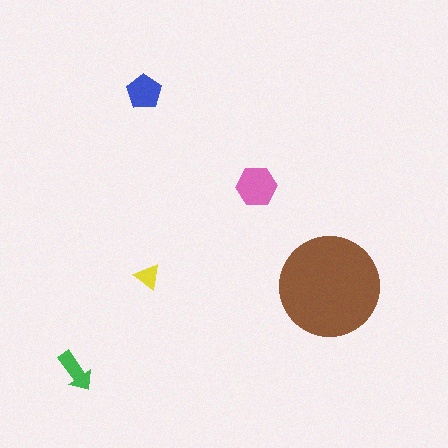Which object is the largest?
The brown circle.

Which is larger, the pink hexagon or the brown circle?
The brown circle.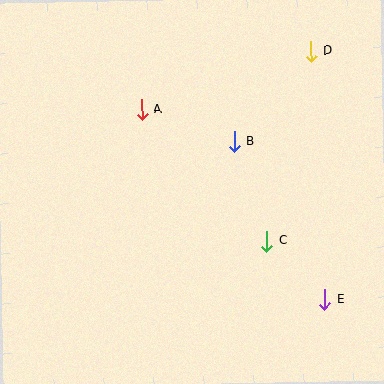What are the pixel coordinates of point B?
Point B is at (234, 141).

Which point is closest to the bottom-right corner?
Point E is closest to the bottom-right corner.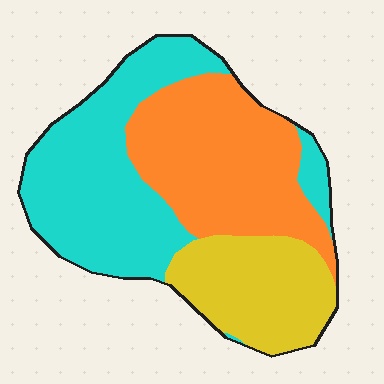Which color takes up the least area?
Yellow, at roughly 25%.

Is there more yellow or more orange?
Orange.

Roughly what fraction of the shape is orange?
Orange takes up about three eighths (3/8) of the shape.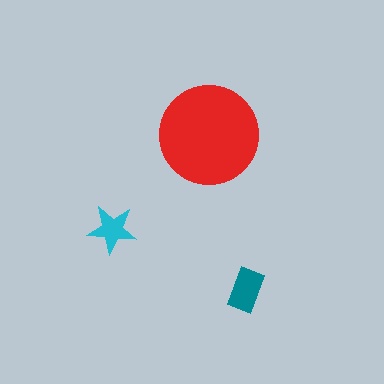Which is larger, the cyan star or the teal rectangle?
The teal rectangle.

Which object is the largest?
The red circle.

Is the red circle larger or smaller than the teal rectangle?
Larger.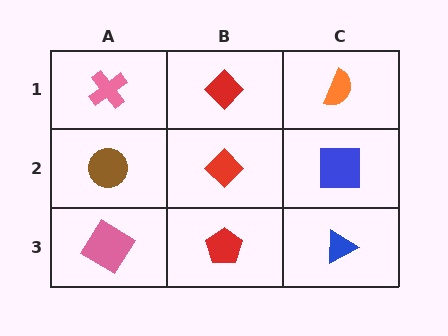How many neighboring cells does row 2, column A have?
3.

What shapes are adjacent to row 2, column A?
A pink cross (row 1, column A), a pink diamond (row 3, column A), a red diamond (row 2, column B).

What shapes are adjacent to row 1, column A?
A brown circle (row 2, column A), a red diamond (row 1, column B).